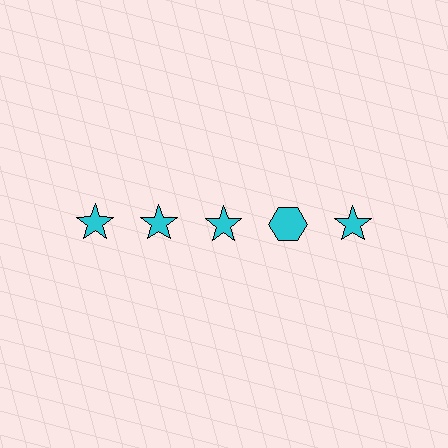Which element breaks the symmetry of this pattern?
The cyan hexagon in the top row, second from right column breaks the symmetry. All other shapes are cyan stars.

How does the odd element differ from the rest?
It has a different shape: hexagon instead of star.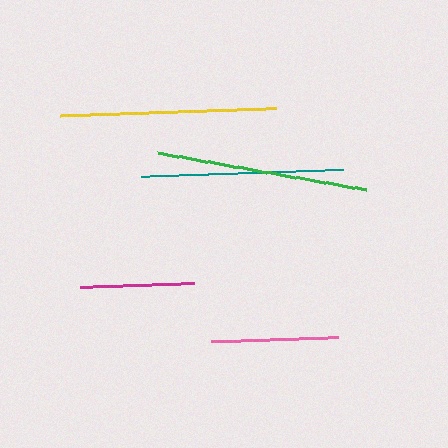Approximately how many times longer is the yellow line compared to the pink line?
The yellow line is approximately 1.7 times the length of the pink line.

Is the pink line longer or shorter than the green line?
The green line is longer than the pink line.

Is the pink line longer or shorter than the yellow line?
The yellow line is longer than the pink line.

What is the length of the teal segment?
The teal segment is approximately 201 pixels long.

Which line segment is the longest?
The yellow line is the longest at approximately 216 pixels.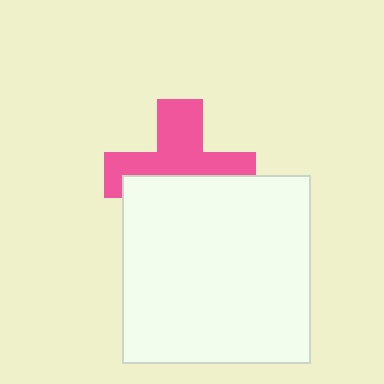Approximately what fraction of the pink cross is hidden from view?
Roughly 46% of the pink cross is hidden behind the white square.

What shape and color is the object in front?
The object in front is a white square.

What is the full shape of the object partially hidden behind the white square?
The partially hidden object is a pink cross.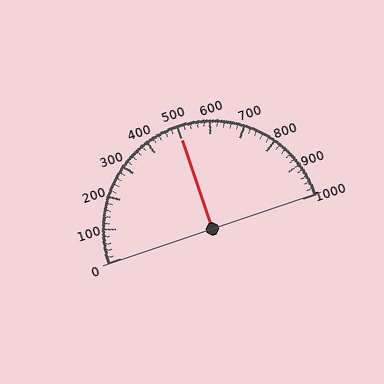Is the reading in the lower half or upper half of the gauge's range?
The reading is in the upper half of the range (0 to 1000).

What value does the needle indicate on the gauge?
The needle indicates approximately 500.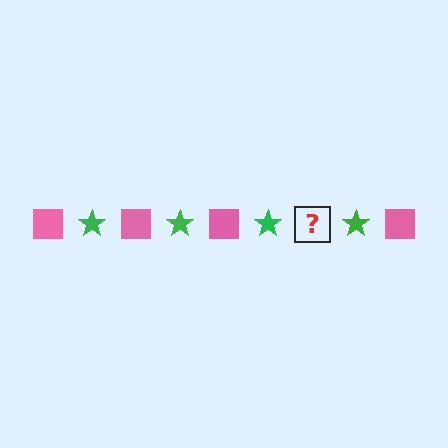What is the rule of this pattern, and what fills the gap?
The rule is that the pattern alternates between pink square and green star. The gap should be filled with a pink square.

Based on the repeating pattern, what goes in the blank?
The blank should be a pink square.